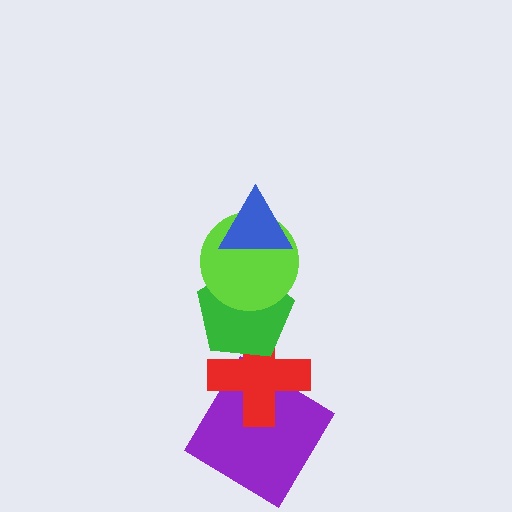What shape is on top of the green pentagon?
The lime circle is on top of the green pentagon.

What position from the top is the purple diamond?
The purple diamond is 5th from the top.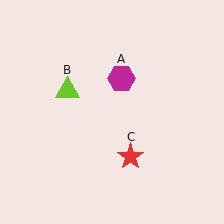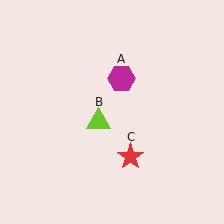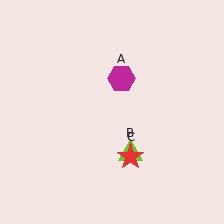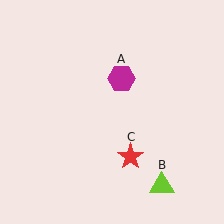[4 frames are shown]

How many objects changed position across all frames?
1 object changed position: lime triangle (object B).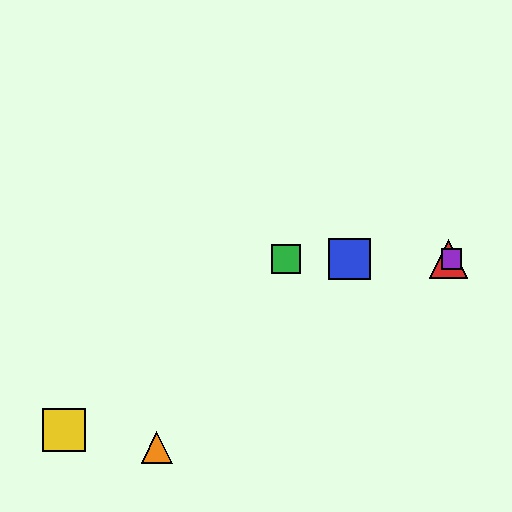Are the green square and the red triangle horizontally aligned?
Yes, both are at y≈259.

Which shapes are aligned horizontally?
The red triangle, the blue square, the green square, the purple square are aligned horizontally.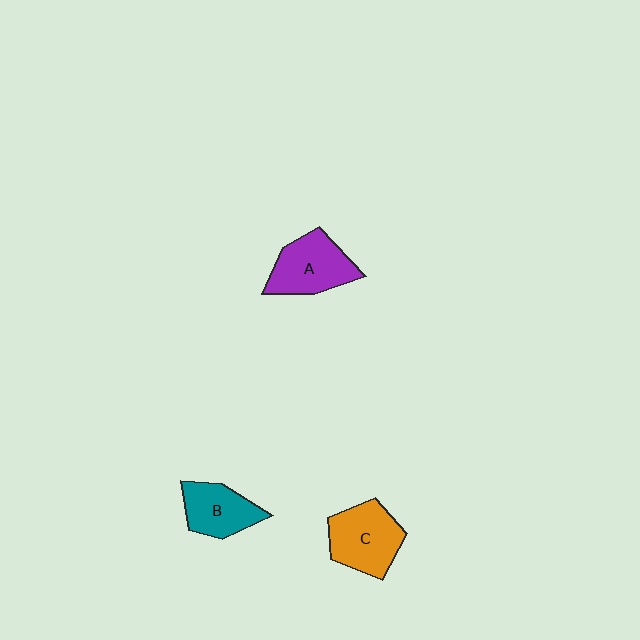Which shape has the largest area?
Shape C (orange).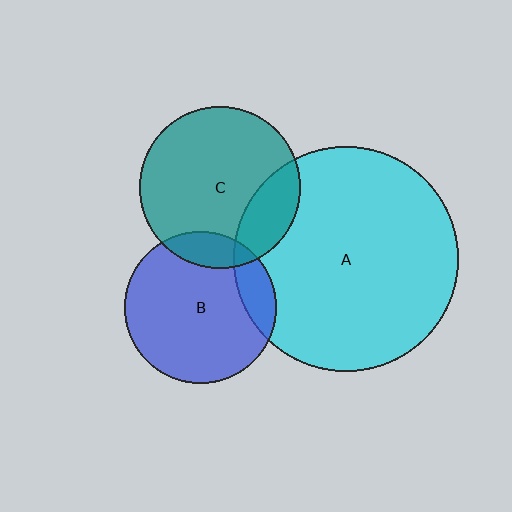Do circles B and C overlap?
Yes.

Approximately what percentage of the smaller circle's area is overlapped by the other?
Approximately 15%.